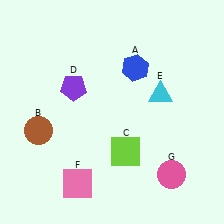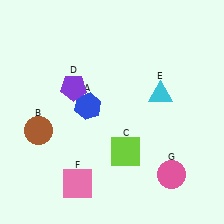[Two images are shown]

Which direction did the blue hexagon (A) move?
The blue hexagon (A) moved left.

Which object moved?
The blue hexagon (A) moved left.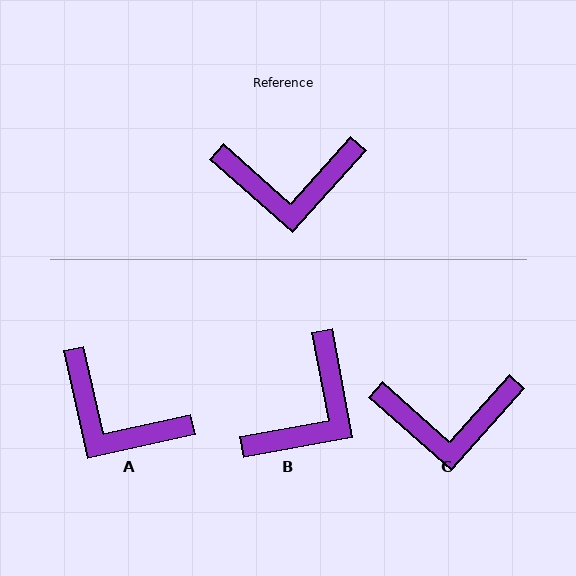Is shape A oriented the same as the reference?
No, it is off by about 36 degrees.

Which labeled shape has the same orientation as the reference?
C.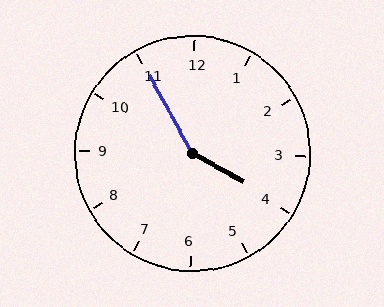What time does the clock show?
3:55.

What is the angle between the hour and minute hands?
Approximately 148 degrees.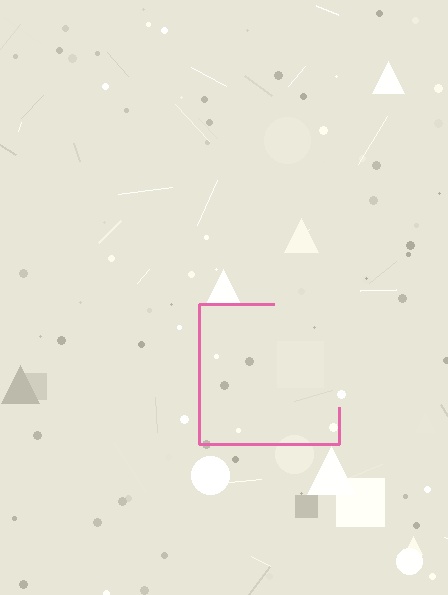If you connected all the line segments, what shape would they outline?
They would outline a square.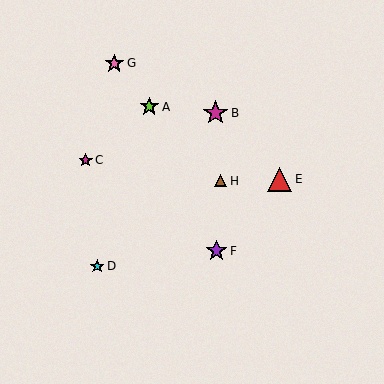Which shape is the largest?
The magenta star (labeled B) is the largest.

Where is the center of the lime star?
The center of the lime star is at (149, 107).